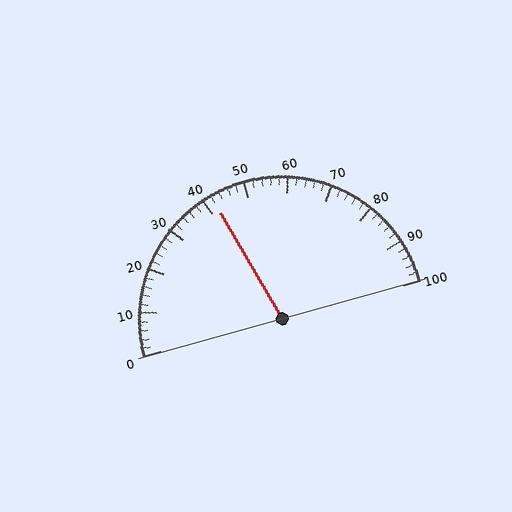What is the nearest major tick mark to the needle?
The nearest major tick mark is 40.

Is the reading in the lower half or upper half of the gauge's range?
The reading is in the lower half of the range (0 to 100).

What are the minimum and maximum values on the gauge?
The gauge ranges from 0 to 100.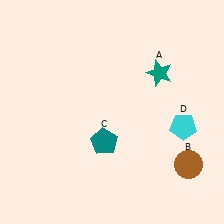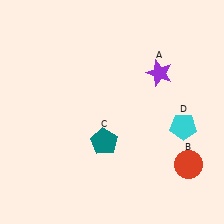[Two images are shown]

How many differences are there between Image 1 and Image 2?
There are 2 differences between the two images.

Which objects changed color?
A changed from teal to purple. B changed from brown to red.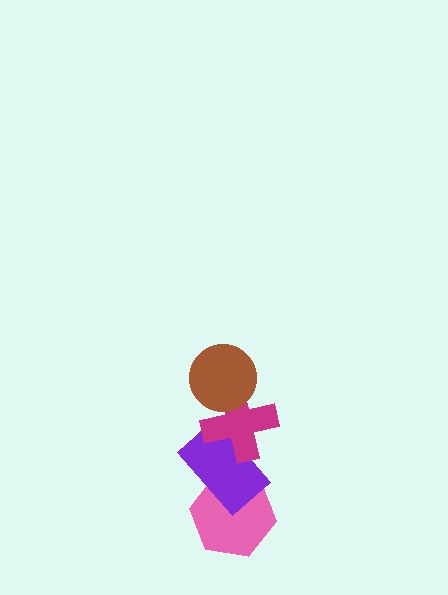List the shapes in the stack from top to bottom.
From top to bottom: the brown circle, the magenta cross, the purple rectangle, the pink hexagon.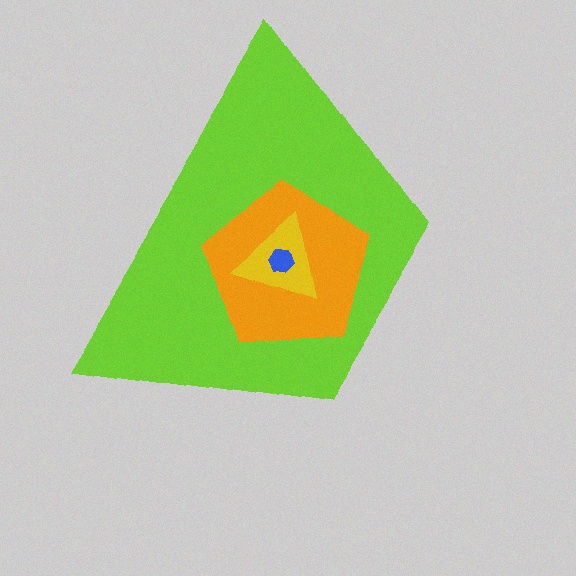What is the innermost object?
The blue hexagon.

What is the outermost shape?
The lime trapezoid.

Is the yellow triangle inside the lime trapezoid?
Yes.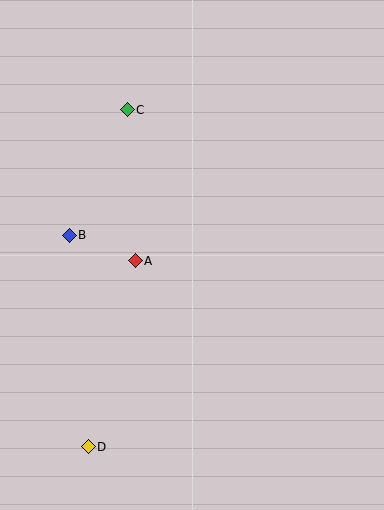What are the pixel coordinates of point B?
Point B is at (69, 235).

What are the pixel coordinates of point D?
Point D is at (88, 447).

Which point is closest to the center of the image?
Point A at (135, 261) is closest to the center.